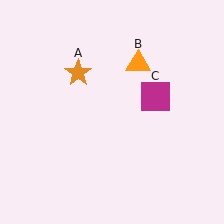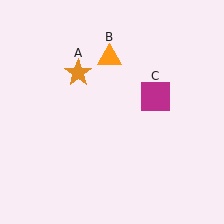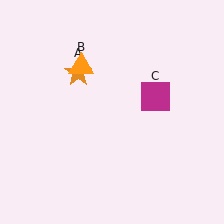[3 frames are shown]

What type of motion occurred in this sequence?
The orange triangle (object B) rotated counterclockwise around the center of the scene.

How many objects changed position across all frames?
1 object changed position: orange triangle (object B).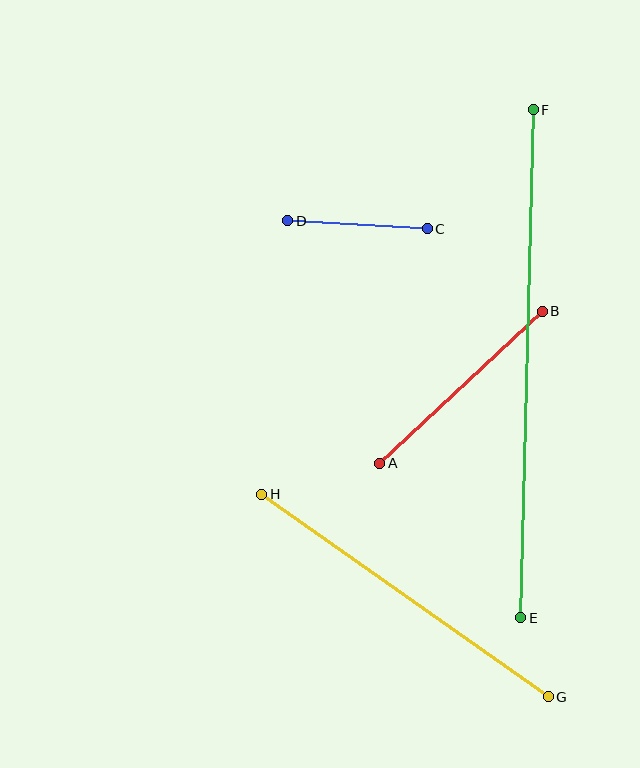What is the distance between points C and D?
The distance is approximately 140 pixels.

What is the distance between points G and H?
The distance is approximately 351 pixels.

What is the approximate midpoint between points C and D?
The midpoint is at approximately (357, 225) pixels.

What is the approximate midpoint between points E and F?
The midpoint is at approximately (527, 364) pixels.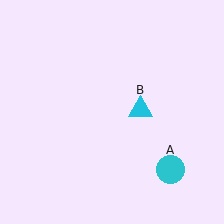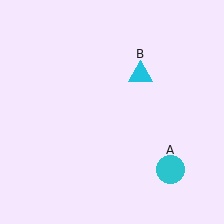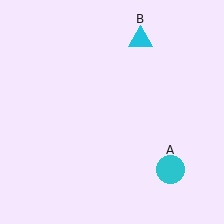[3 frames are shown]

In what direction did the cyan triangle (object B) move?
The cyan triangle (object B) moved up.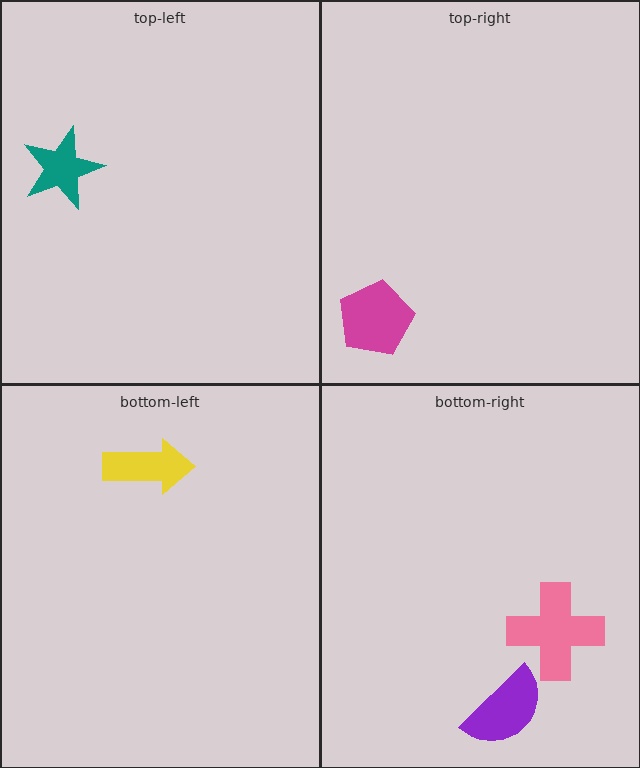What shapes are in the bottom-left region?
The yellow arrow.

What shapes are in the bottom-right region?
The purple semicircle, the pink cross.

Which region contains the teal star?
The top-left region.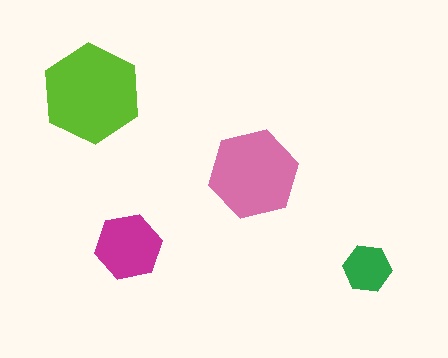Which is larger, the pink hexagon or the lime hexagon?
The lime one.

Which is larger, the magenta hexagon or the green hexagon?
The magenta one.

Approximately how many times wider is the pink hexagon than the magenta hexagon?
About 1.5 times wider.